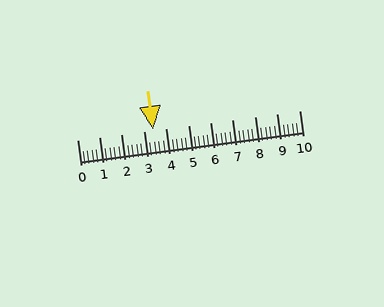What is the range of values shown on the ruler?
The ruler shows values from 0 to 10.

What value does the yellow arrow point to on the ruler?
The yellow arrow points to approximately 3.4.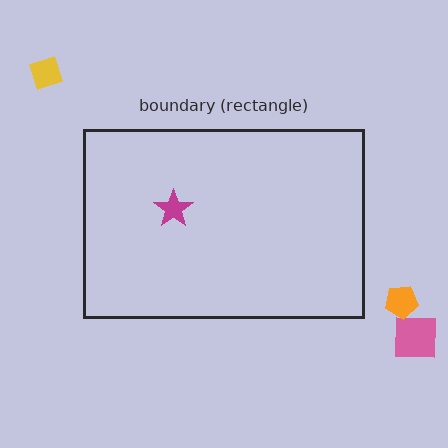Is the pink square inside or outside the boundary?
Outside.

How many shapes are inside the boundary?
1 inside, 3 outside.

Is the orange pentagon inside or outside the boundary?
Outside.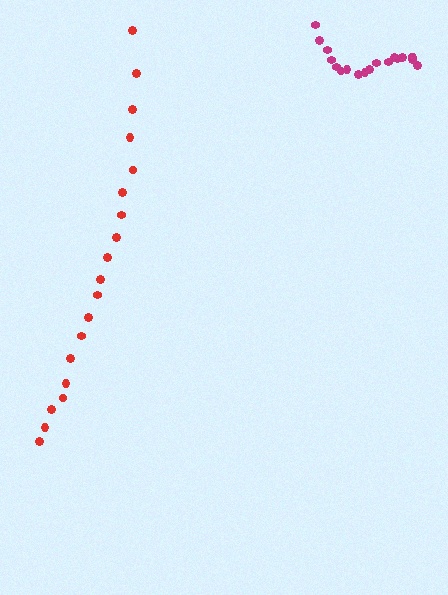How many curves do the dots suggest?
There are 2 distinct paths.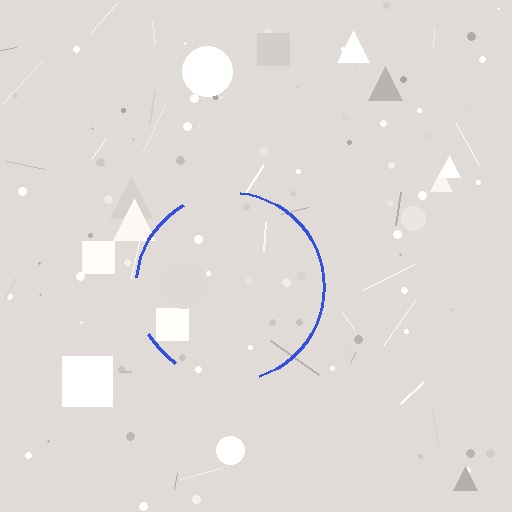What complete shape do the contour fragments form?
The contour fragments form a circle.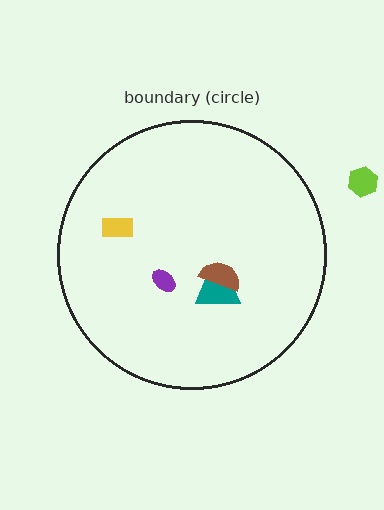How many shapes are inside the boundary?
4 inside, 1 outside.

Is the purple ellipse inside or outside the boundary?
Inside.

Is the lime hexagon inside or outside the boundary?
Outside.